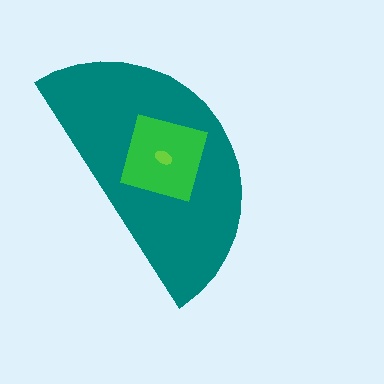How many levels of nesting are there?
3.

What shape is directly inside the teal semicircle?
The green square.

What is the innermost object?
The lime ellipse.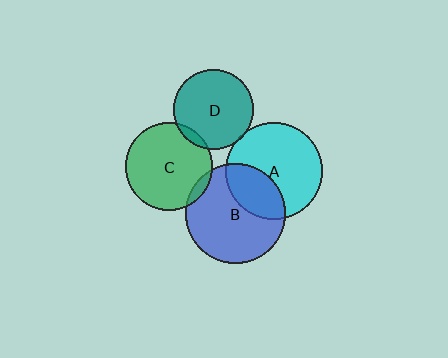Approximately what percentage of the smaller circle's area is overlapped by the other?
Approximately 5%.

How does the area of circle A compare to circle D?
Approximately 1.4 times.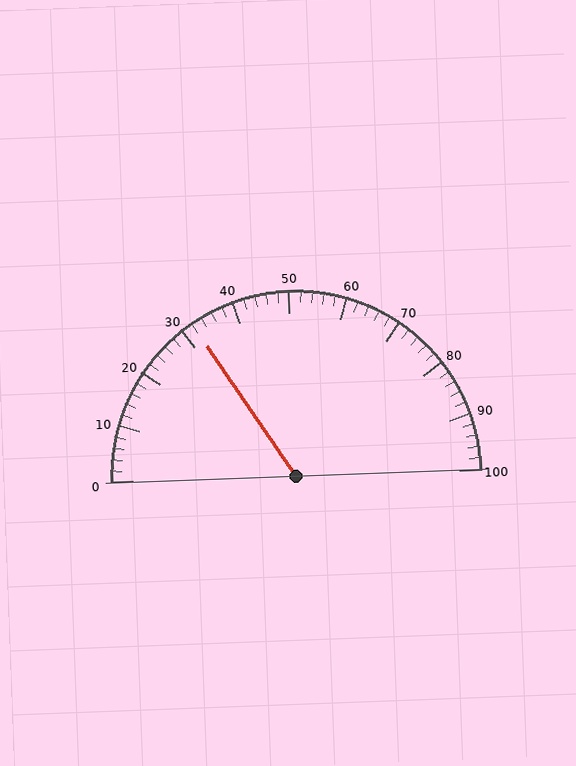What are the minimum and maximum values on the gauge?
The gauge ranges from 0 to 100.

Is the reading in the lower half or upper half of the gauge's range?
The reading is in the lower half of the range (0 to 100).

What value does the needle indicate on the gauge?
The needle indicates approximately 32.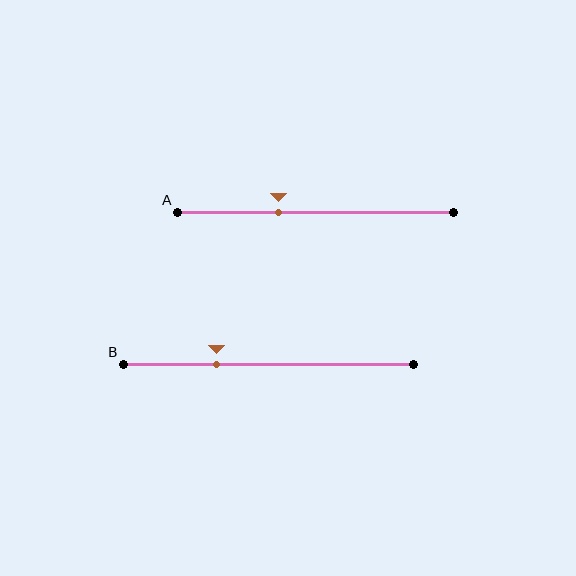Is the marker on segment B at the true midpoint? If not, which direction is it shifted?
No, the marker on segment B is shifted to the left by about 18% of the segment length.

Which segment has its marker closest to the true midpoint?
Segment A has its marker closest to the true midpoint.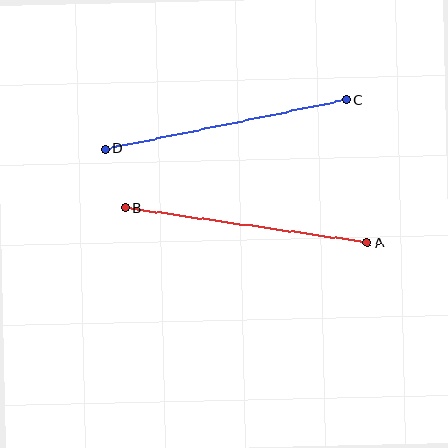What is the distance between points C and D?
The distance is approximately 246 pixels.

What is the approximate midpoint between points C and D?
The midpoint is at approximately (226, 124) pixels.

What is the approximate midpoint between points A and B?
The midpoint is at approximately (246, 225) pixels.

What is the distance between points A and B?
The distance is approximately 245 pixels.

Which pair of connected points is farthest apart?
Points C and D are farthest apart.